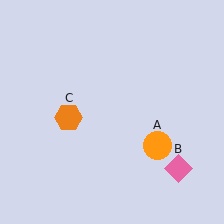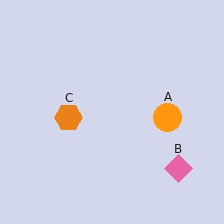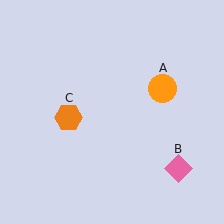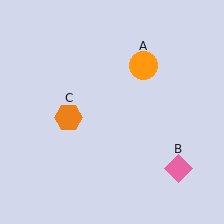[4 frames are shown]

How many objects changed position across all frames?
1 object changed position: orange circle (object A).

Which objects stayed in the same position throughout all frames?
Pink diamond (object B) and orange hexagon (object C) remained stationary.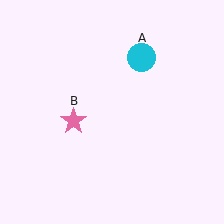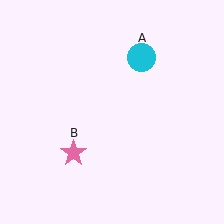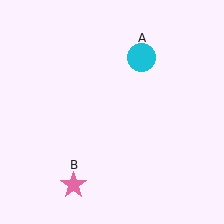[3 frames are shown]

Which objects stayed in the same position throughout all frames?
Cyan circle (object A) remained stationary.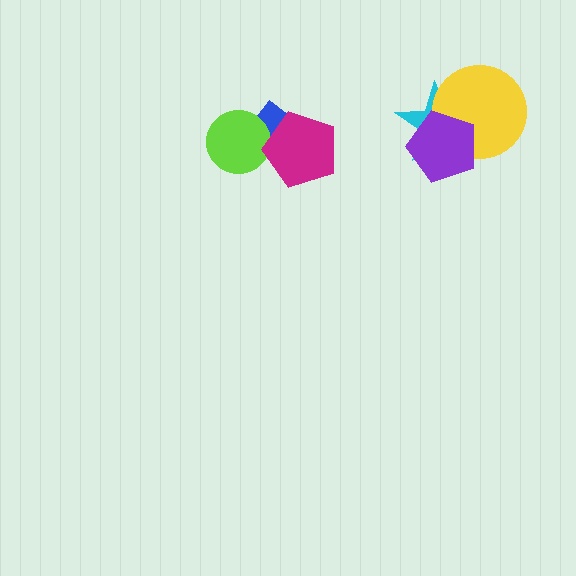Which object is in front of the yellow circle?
The purple pentagon is in front of the yellow circle.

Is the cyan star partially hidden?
Yes, it is partially covered by another shape.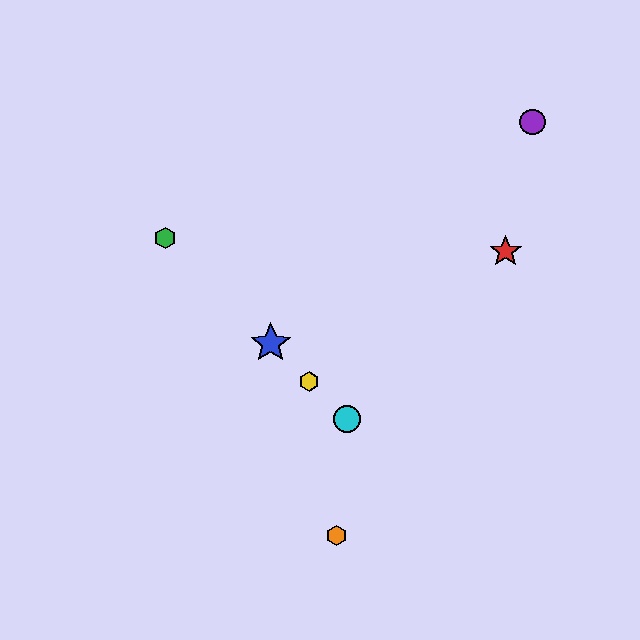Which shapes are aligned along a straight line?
The blue star, the green hexagon, the yellow hexagon, the cyan circle are aligned along a straight line.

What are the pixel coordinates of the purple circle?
The purple circle is at (532, 122).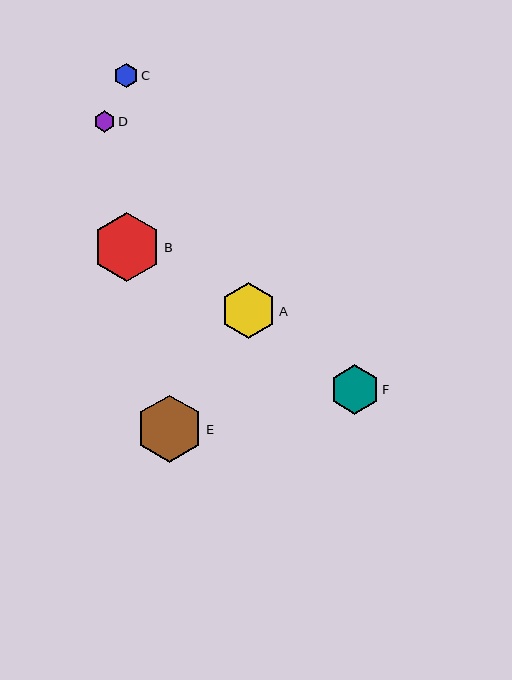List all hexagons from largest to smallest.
From largest to smallest: B, E, A, F, C, D.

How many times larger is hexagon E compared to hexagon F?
Hexagon E is approximately 1.4 times the size of hexagon F.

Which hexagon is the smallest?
Hexagon D is the smallest with a size of approximately 21 pixels.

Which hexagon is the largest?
Hexagon B is the largest with a size of approximately 68 pixels.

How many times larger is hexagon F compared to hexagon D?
Hexagon F is approximately 2.3 times the size of hexagon D.